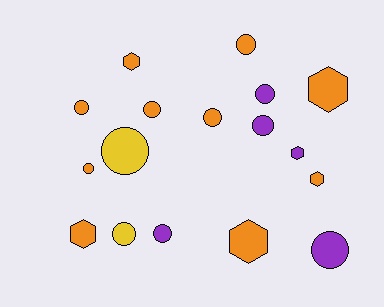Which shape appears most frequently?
Circle, with 11 objects.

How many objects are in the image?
There are 17 objects.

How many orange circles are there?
There are 5 orange circles.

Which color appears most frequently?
Orange, with 10 objects.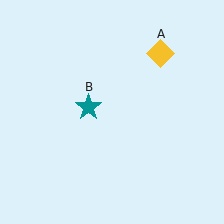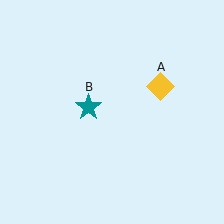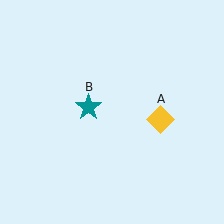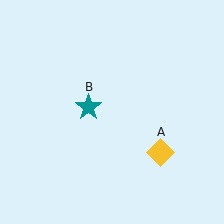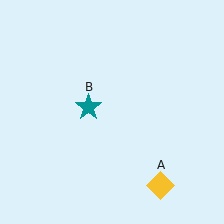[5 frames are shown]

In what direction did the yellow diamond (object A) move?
The yellow diamond (object A) moved down.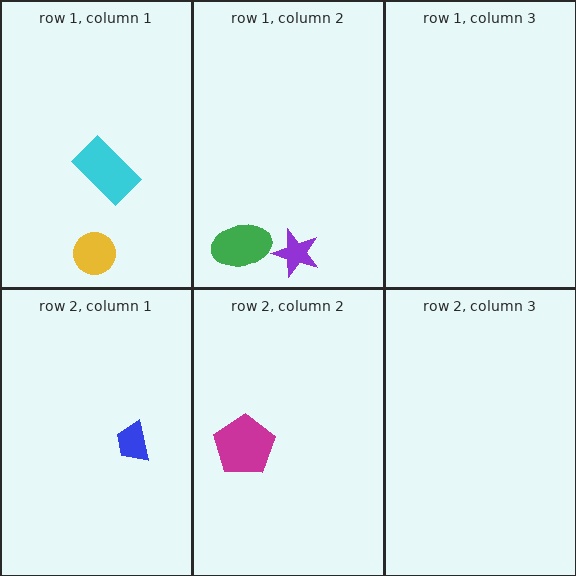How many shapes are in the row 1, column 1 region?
2.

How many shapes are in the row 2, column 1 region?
1.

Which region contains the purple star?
The row 1, column 2 region.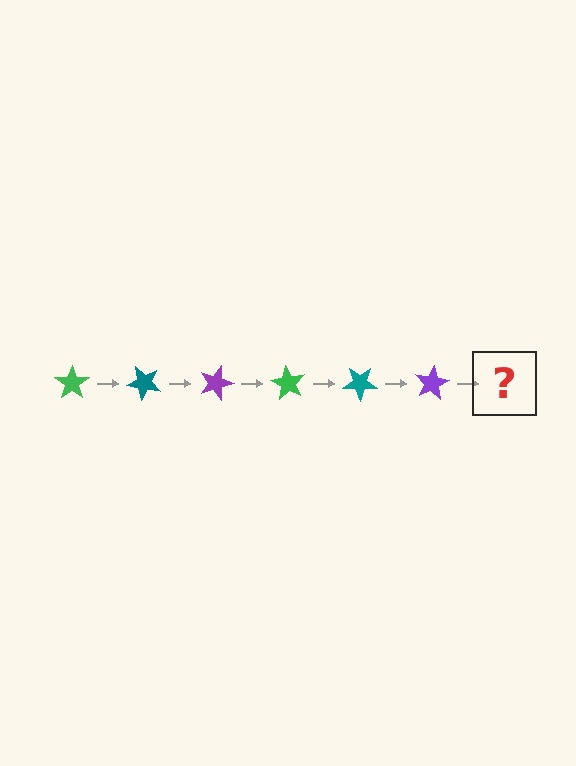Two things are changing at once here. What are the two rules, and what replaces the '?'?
The two rules are that it rotates 45 degrees each step and the color cycles through green, teal, and purple. The '?' should be a green star, rotated 270 degrees from the start.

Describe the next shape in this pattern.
It should be a green star, rotated 270 degrees from the start.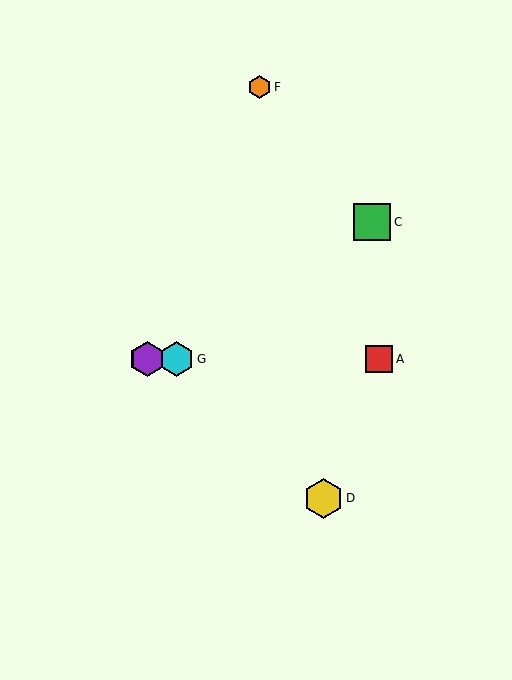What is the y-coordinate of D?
Object D is at y≈498.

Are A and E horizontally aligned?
Yes, both are at y≈359.